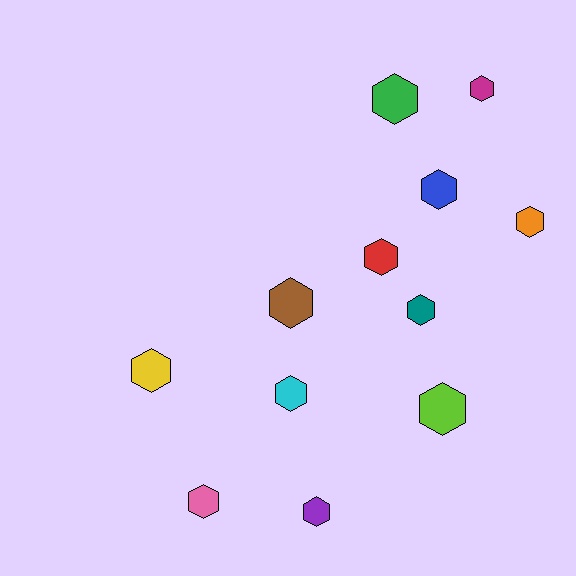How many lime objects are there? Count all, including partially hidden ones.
There is 1 lime object.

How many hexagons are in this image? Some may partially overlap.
There are 12 hexagons.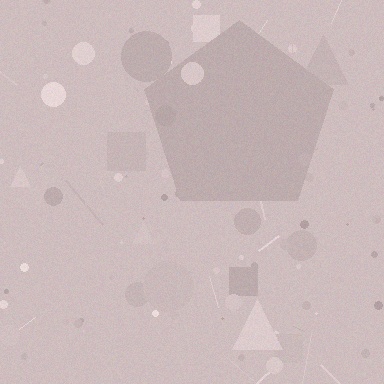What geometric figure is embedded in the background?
A pentagon is embedded in the background.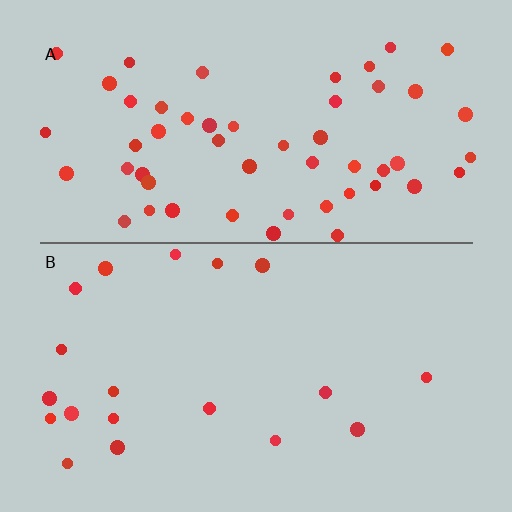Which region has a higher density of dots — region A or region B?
A (the top).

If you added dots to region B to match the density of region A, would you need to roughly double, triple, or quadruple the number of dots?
Approximately triple.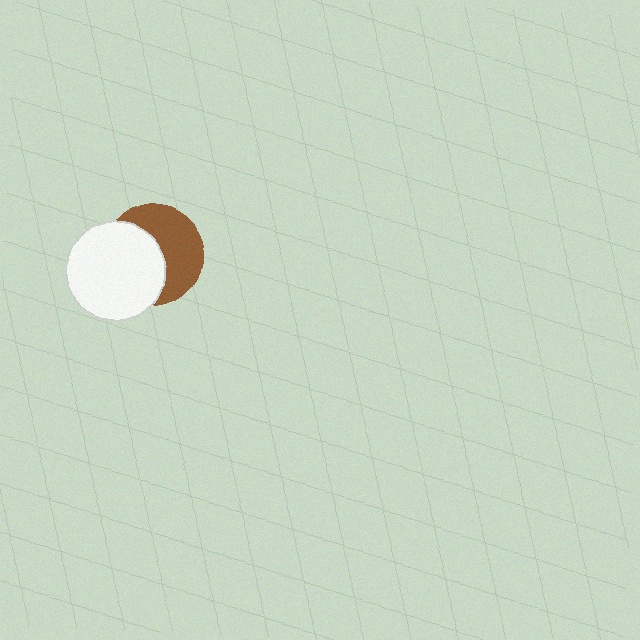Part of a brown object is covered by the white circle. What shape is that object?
It is a circle.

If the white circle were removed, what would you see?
You would see the complete brown circle.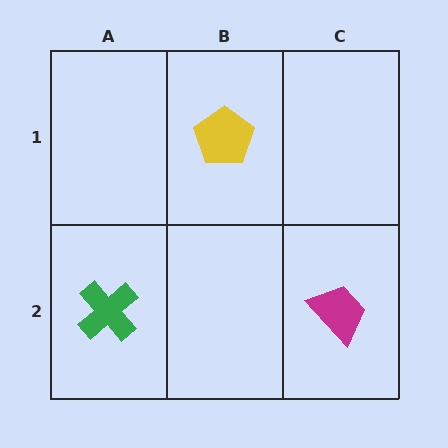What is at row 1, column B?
A yellow pentagon.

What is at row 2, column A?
A green cross.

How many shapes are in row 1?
1 shape.